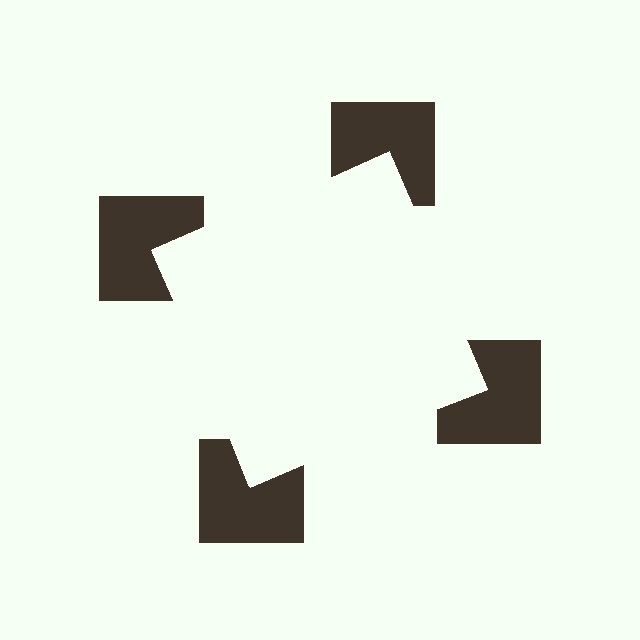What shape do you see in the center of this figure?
An illusory square — its edges are inferred from the aligned wedge cuts in the notched squares, not physically drawn.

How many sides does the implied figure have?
4 sides.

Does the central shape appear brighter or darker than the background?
It typically appears slightly brighter than the background, even though no actual brightness change is drawn.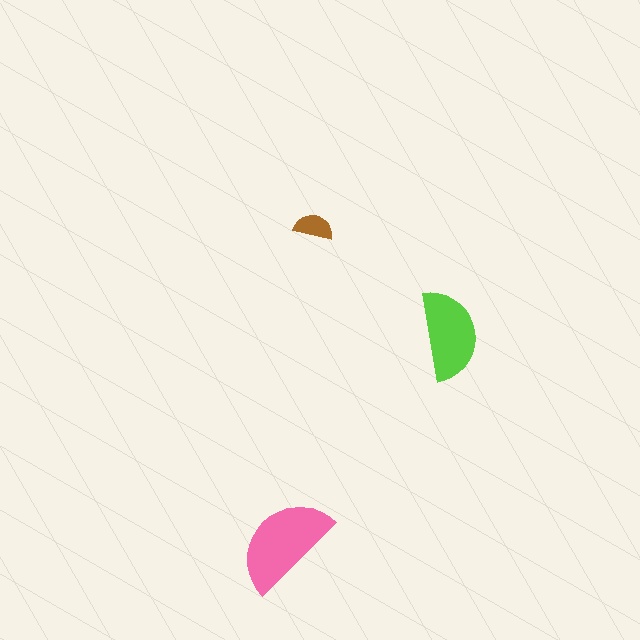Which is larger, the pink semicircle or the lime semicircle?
The pink one.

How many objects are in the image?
There are 3 objects in the image.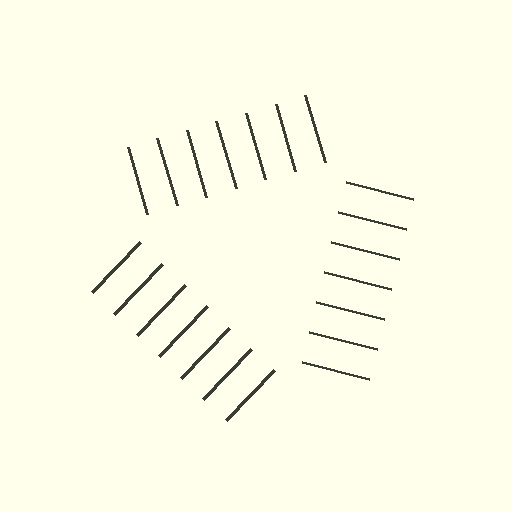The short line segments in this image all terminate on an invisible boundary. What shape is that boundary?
An illusory triangle — the line segments terminate on its edges but no continuous stroke is drawn.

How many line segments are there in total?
21 — 7 along each of the 3 edges.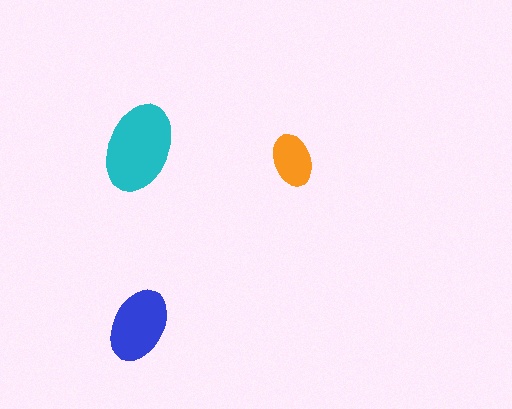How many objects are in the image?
There are 3 objects in the image.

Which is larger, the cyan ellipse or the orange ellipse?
The cyan one.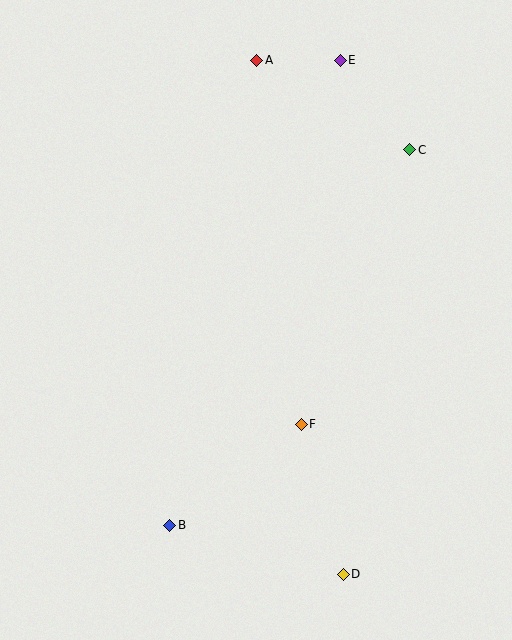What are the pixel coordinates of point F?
Point F is at (301, 424).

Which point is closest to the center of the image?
Point F at (301, 424) is closest to the center.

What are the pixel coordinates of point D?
Point D is at (343, 574).